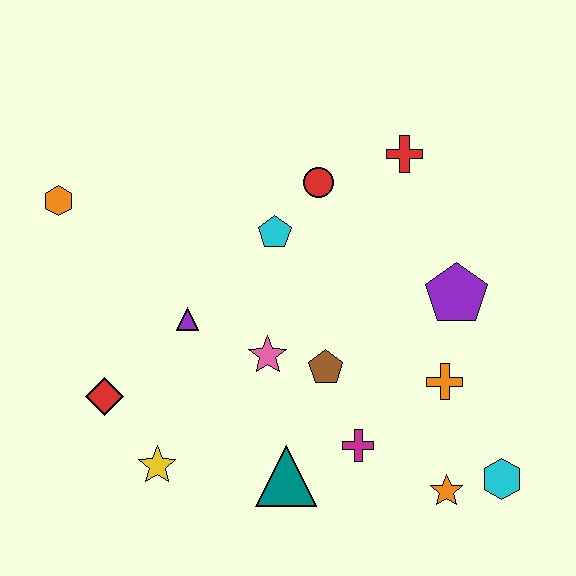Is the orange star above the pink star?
No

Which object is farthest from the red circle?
The cyan hexagon is farthest from the red circle.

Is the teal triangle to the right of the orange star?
No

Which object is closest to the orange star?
The cyan hexagon is closest to the orange star.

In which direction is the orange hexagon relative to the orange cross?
The orange hexagon is to the left of the orange cross.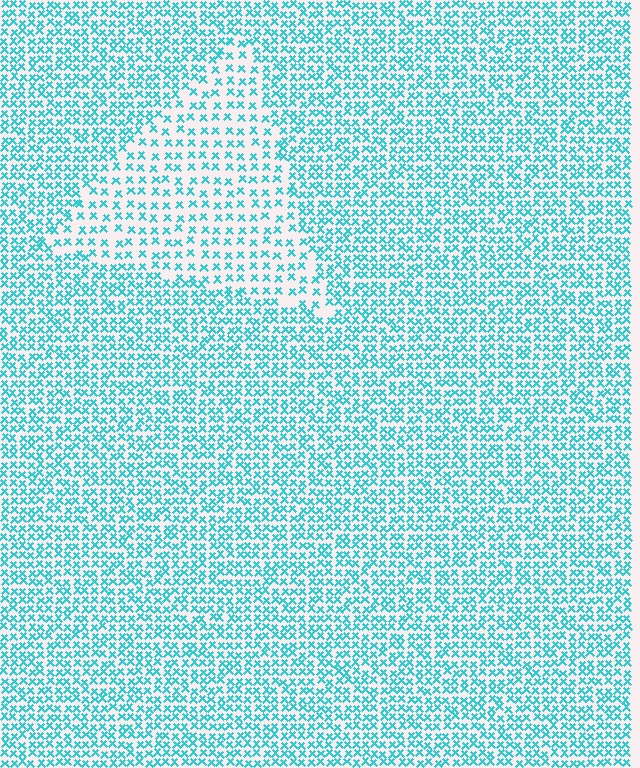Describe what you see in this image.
The image contains small cyan elements arranged at two different densities. A triangle-shaped region is visible where the elements are less densely packed than the surrounding area.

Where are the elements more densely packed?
The elements are more densely packed outside the triangle boundary.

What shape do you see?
I see a triangle.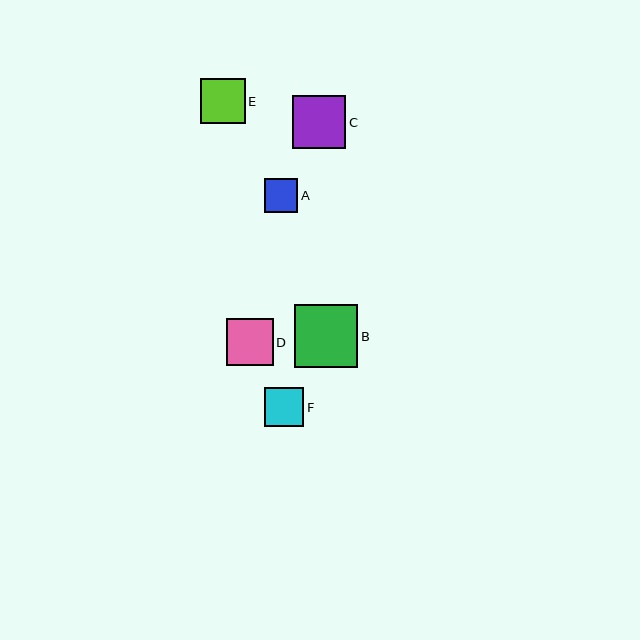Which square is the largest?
Square B is the largest with a size of approximately 63 pixels.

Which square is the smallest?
Square A is the smallest with a size of approximately 34 pixels.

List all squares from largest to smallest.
From largest to smallest: B, C, D, E, F, A.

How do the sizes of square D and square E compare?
Square D and square E are approximately the same size.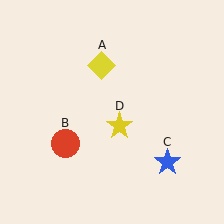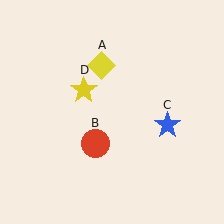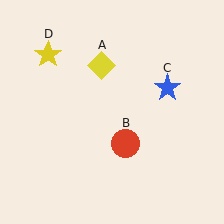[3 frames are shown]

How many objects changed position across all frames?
3 objects changed position: red circle (object B), blue star (object C), yellow star (object D).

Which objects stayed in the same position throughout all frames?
Yellow diamond (object A) remained stationary.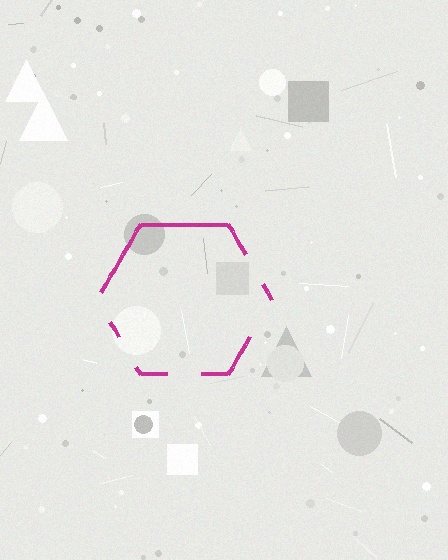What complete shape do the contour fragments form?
The contour fragments form a hexagon.